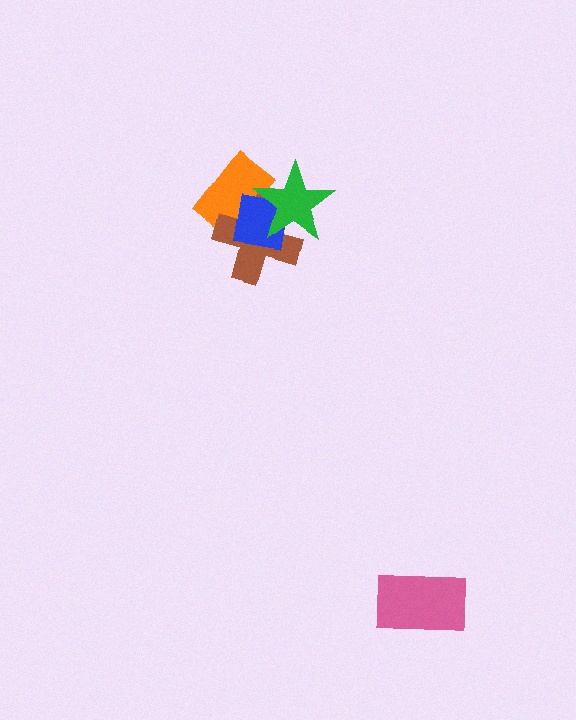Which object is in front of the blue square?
The green star is in front of the blue square.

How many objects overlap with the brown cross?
3 objects overlap with the brown cross.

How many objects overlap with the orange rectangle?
3 objects overlap with the orange rectangle.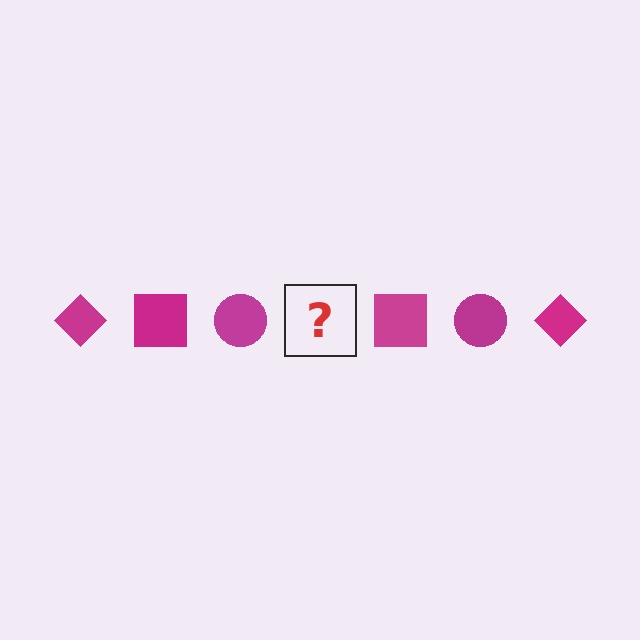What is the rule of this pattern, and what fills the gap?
The rule is that the pattern cycles through diamond, square, circle shapes in magenta. The gap should be filled with a magenta diamond.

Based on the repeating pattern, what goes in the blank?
The blank should be a magenta diamond.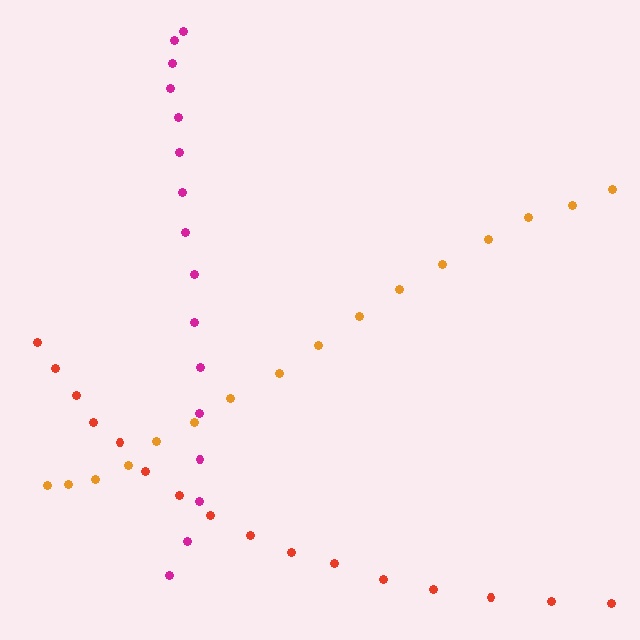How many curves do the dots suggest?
There are 3 distinct paths.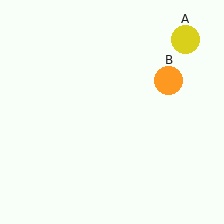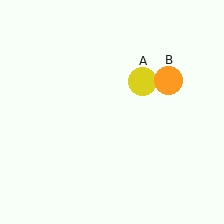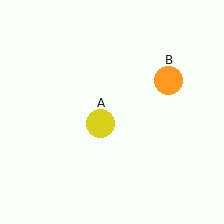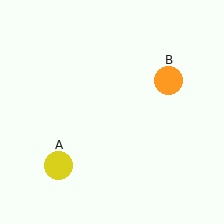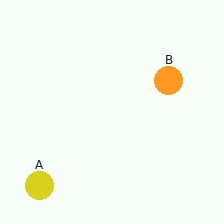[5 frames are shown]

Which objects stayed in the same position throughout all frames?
Orange circle (object B) remained stationary.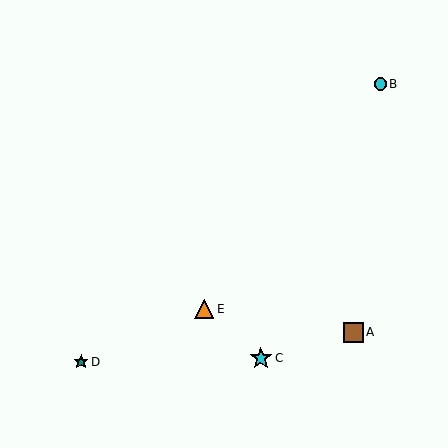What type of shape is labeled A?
Shape A is a brown square.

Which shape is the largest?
The cyan star (labeled C) is the largest.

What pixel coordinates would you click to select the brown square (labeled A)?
Click at (353, 332) to select the brown square A.